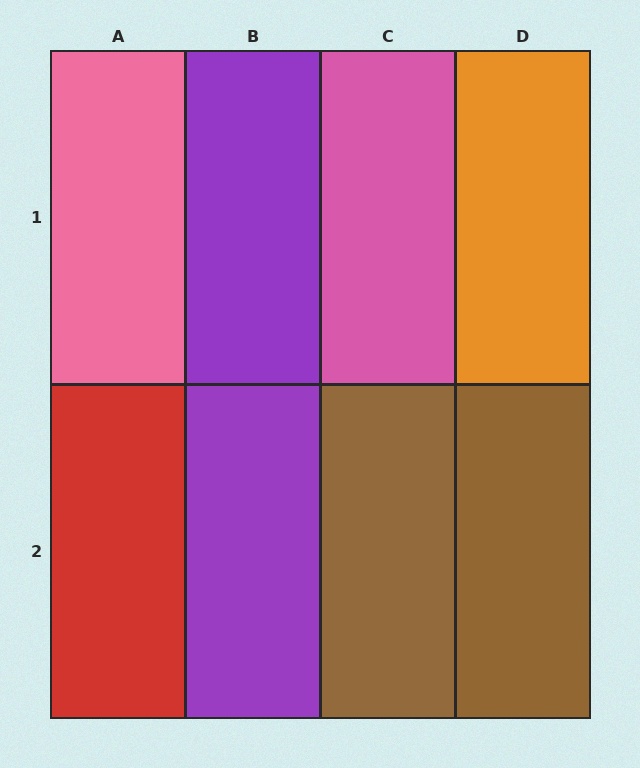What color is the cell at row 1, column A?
Pink.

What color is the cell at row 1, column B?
Purple.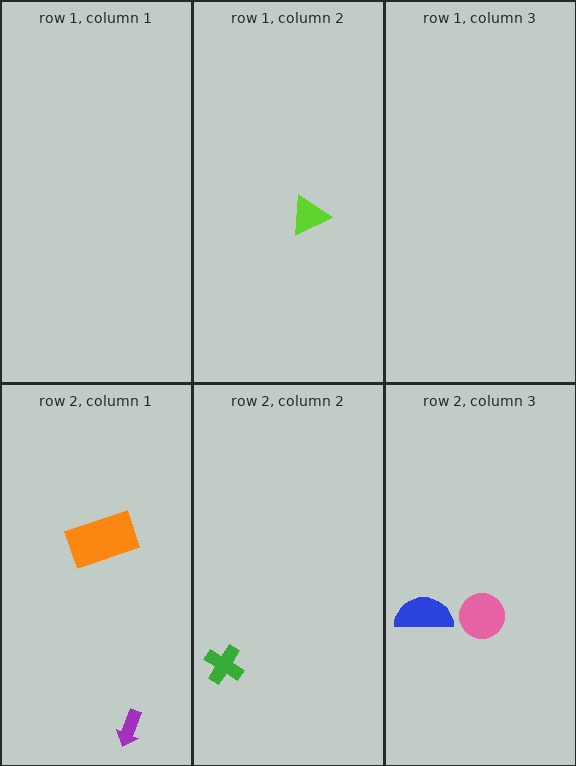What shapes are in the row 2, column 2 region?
The green cross.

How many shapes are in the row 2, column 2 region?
1.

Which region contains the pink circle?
The row 2, column 3 region.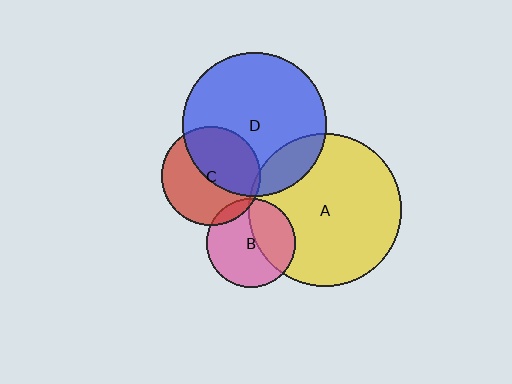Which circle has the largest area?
Circle A (yellow).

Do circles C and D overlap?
Yes.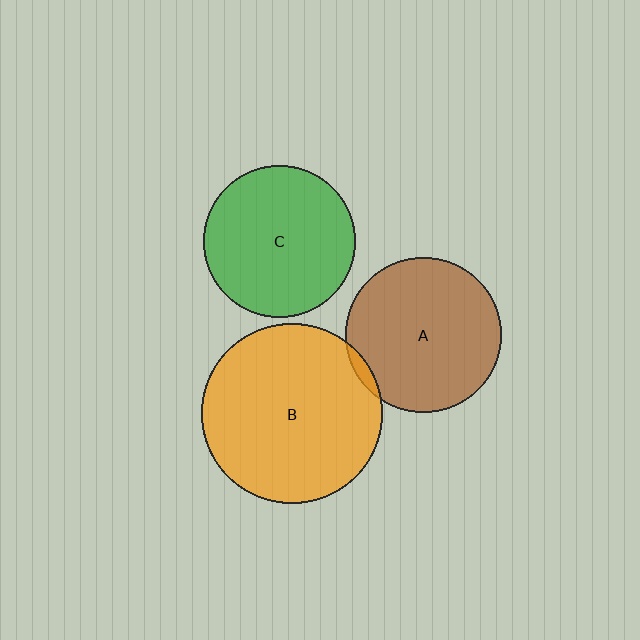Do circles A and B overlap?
Yes.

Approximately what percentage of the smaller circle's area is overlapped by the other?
Approximately 5%.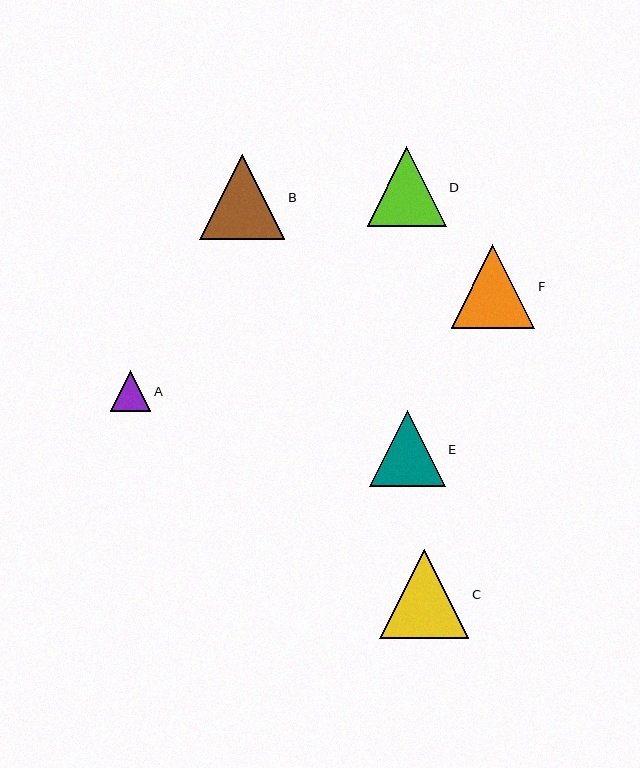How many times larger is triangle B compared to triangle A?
Triangle B is approximately 2.1 times the size of triangle A.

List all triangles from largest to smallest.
From largest to smallest: C, B, F, D, E, A.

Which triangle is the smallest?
Triangle A is the smallest with a size of approximately 40 pixels.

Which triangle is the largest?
Triangle C is the largest with a size of approximately 89 pixels.